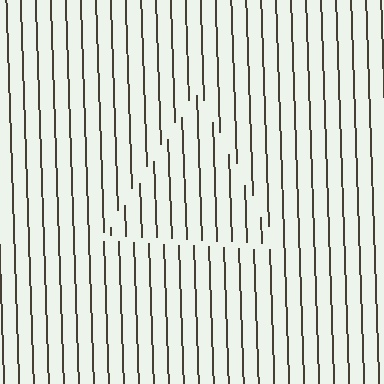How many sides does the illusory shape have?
3 sides — the line-ends trace a triangle.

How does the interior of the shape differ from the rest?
The interior of the shape contains the same grating, shifted by half a period — the contour is defined by the phase discontinuity where line-ends from the inner and outer gratings abut.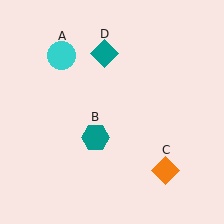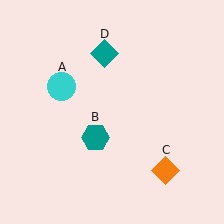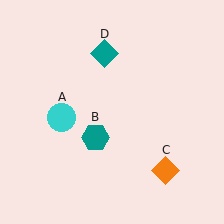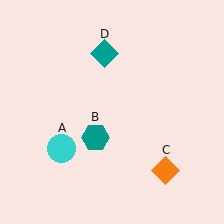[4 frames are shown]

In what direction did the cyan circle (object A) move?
The cyan circle (object A) moved down.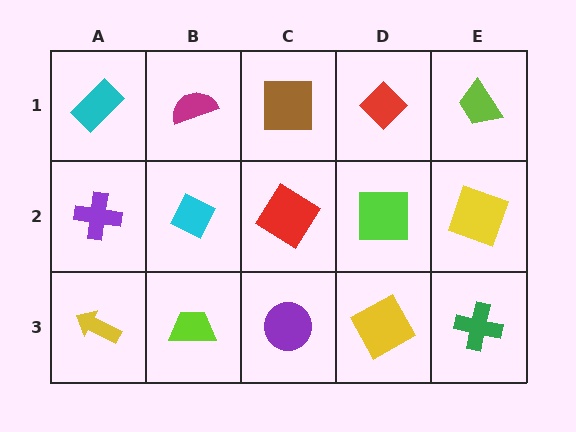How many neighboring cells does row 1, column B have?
3.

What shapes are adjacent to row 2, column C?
A brown square (row 1, column C), a purple circle (row 3, column C), a cyan diamond (row 2, column B), a lime square (row 2, column D).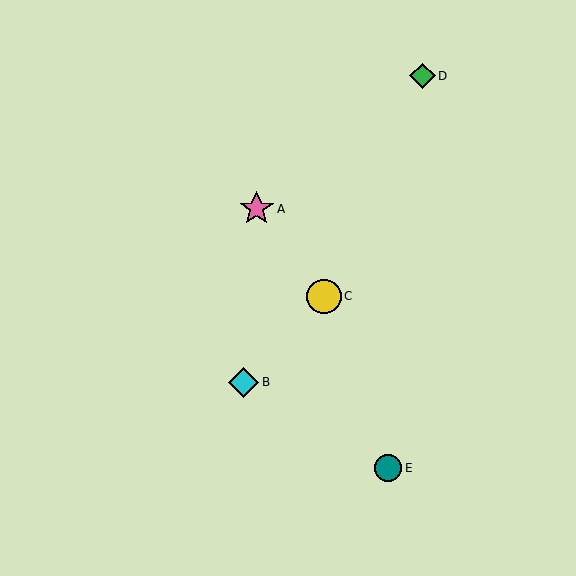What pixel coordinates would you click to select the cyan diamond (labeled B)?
Click at (243, 382) to select the cyan diamond B.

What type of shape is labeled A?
Shape A is a pink star.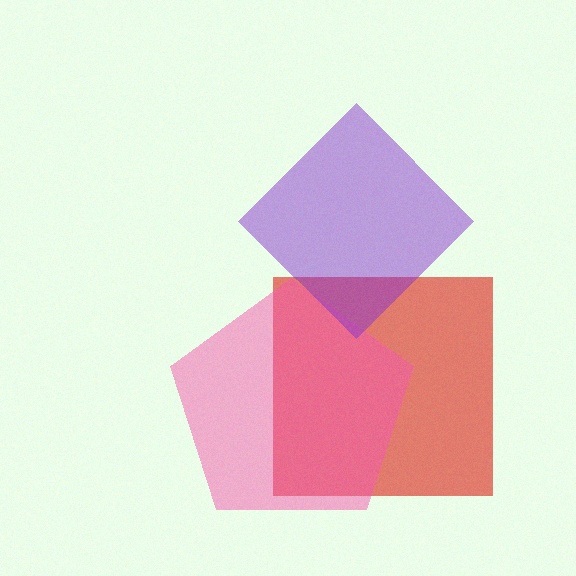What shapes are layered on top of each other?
The layered shapes are: a red square, a pink pentagon, a purple diamond.